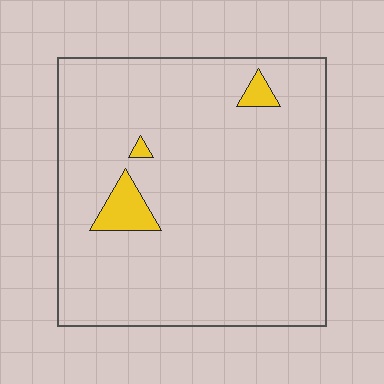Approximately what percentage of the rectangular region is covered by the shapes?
Approximately 5%.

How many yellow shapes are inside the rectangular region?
3.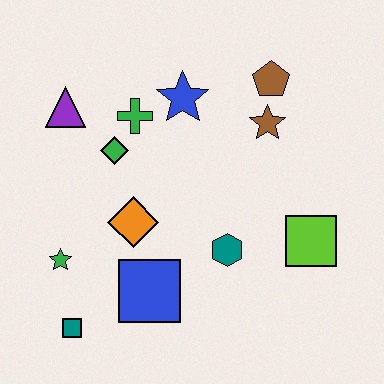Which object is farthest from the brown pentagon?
The teal square is farthest from the brown pentagon.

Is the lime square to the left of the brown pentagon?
No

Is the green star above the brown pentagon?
No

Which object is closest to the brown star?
The brown pentagon is closest to the brown star.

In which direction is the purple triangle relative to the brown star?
The purple triangle is to the left of the brown star.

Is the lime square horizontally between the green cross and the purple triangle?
No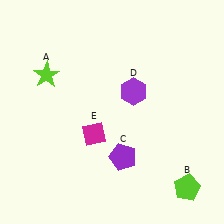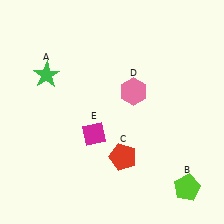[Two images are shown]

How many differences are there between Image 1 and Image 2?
There are 3 differences between the two images.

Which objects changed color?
A changed from lime to green. C changed from purple to red. D changed from purple to pink.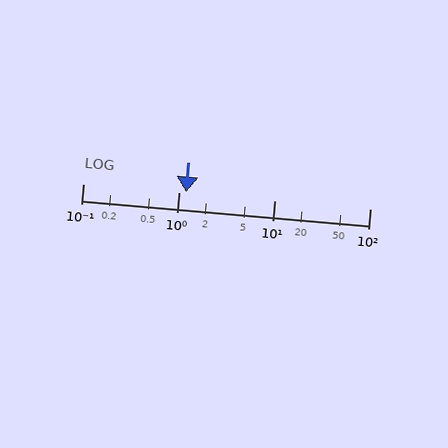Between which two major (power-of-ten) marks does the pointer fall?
The pointer is between 1 and 10.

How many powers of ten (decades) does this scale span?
The scale spans 3 decades, from 0.1 to 100.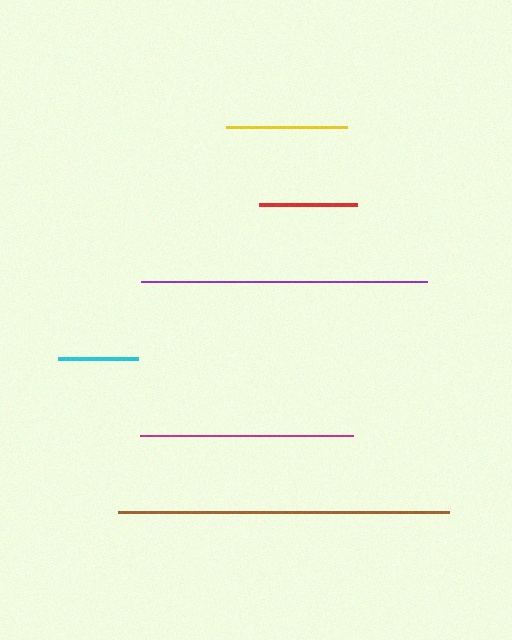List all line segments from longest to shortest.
From longest to shortest: brown, purple, magenta, yellow, red, cyan.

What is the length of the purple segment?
The purple segment is approximately 286 pixels long.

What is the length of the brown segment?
The brown segment is approximately 330 pixels long.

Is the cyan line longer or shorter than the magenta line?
The magenta line is longer than the cyan line.